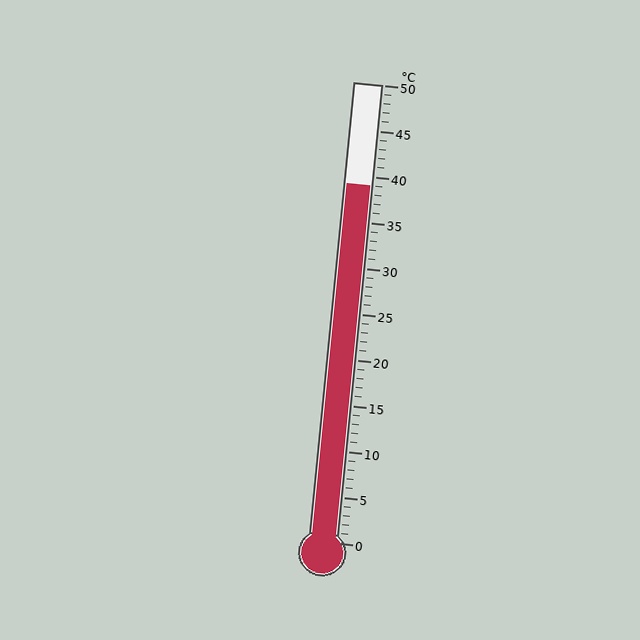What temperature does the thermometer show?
The thermometer shows approximately 39°C.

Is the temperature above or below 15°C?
The temperature is above 15°C.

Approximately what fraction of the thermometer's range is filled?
The thermometer is filled to approximately 80% of its range.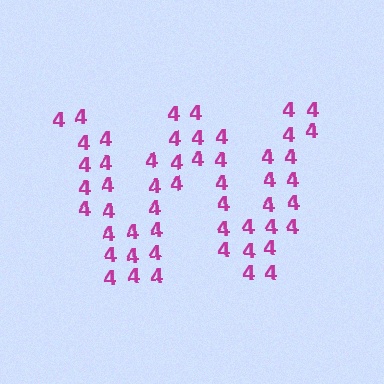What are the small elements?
The small elements are digit 4's.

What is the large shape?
The large shape is the letter W.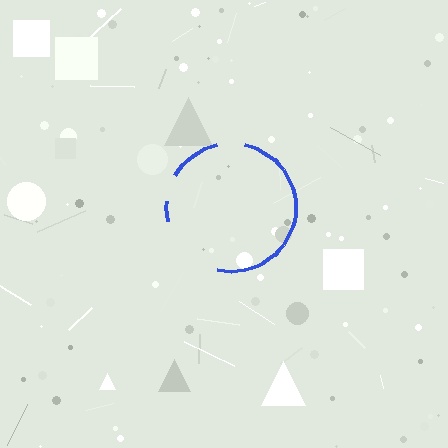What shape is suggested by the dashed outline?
The dashed outline suggests a circle.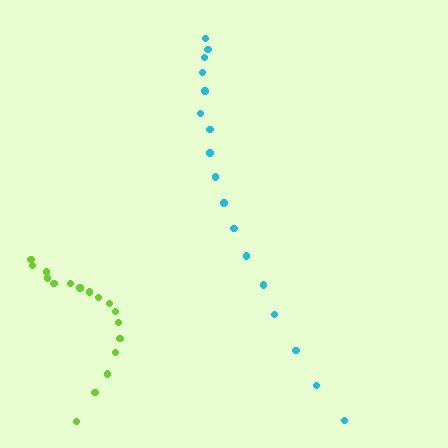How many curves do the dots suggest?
There are 2 distinct paths.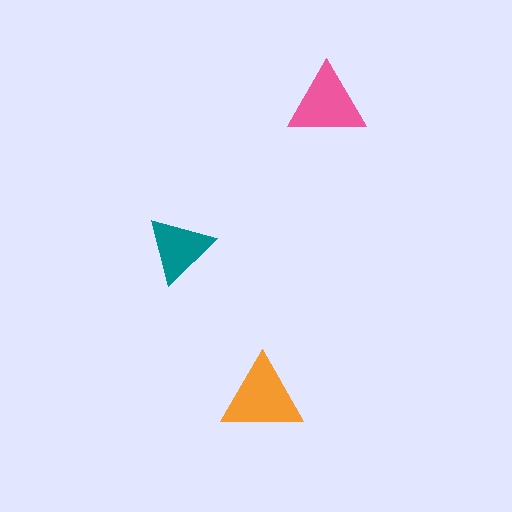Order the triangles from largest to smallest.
the orange one, the pink one, the teal one.